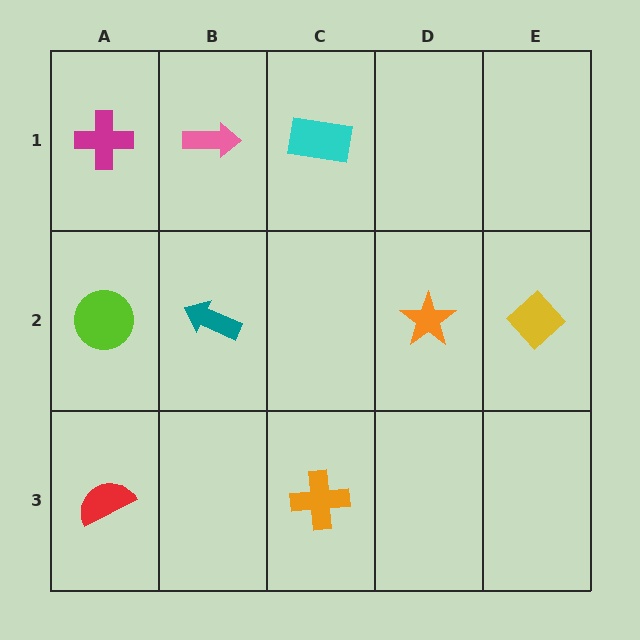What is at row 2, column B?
A teal arrow.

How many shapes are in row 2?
4 shapes.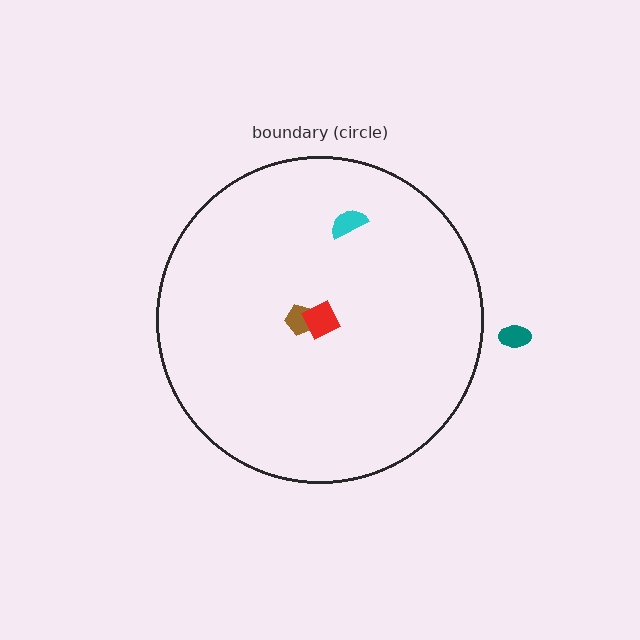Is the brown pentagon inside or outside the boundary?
Inside.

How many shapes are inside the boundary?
3 inside, 1 outside.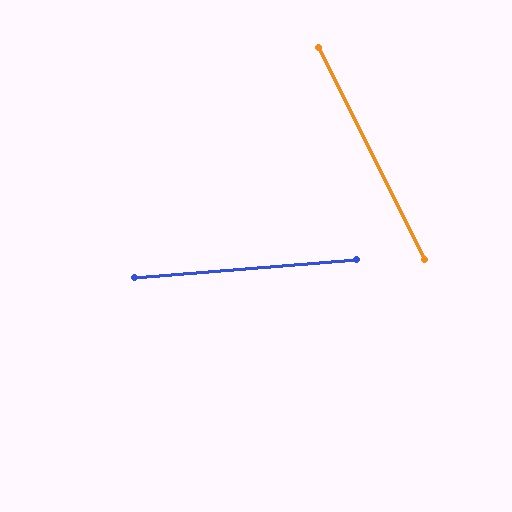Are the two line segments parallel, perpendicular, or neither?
Neither parallel nor perpendicular — they differ by about 68°.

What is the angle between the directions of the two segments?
Approximately 68 degrees.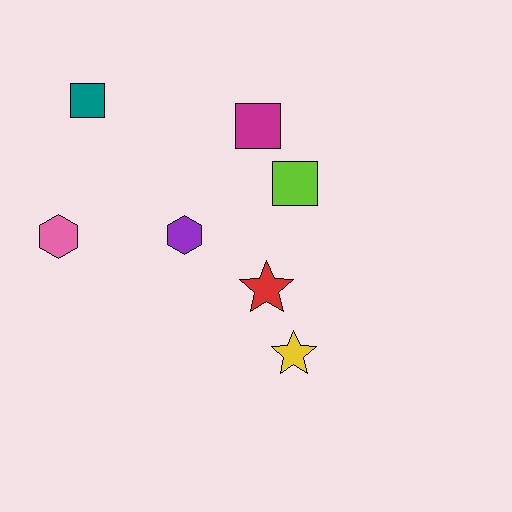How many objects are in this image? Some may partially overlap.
There are 7 objects.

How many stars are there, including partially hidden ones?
There are 2 stars.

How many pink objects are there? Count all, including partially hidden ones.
There is 1 pink object.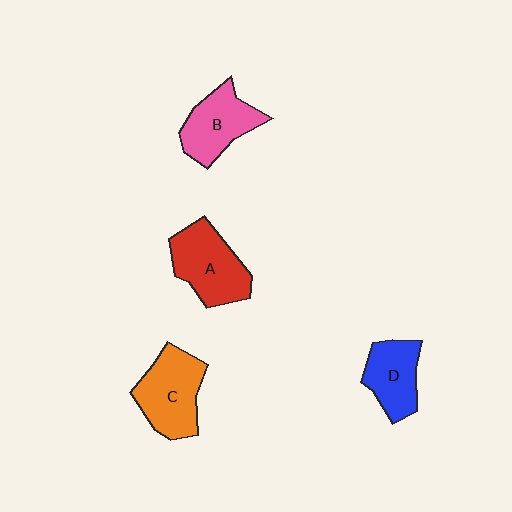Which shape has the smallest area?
Shape D (blue).